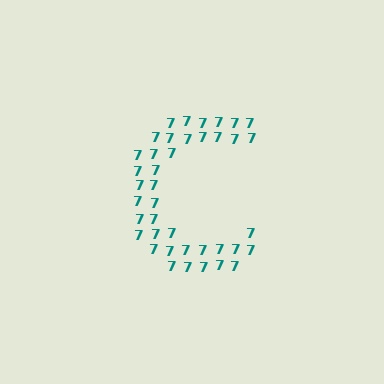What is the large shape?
The large shape is the letter C.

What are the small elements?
The small elements are digit 7's.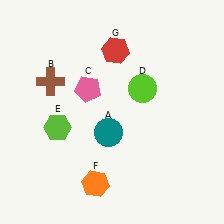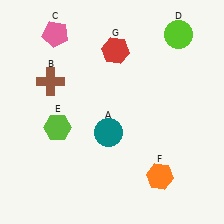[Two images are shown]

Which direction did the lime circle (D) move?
The lime circle (D) moved up.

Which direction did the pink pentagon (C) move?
The pink pentagon (C) moved up.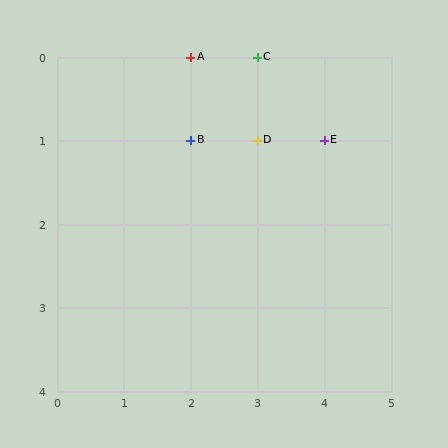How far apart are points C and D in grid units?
Points C and D are 1 row apart.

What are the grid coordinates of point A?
Point A is at grid coordinates (2, 0).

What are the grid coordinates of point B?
Point B is at grid coordinates (2, 1).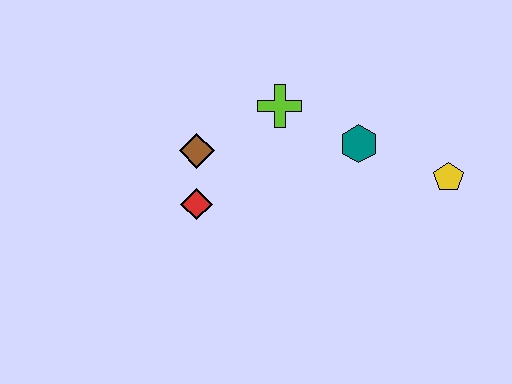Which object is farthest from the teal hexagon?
The red diamond is farthest from the teal hexagon.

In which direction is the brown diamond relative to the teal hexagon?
The brown diamond is to the left of the teal hexagon.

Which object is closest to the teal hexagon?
The lime cross is closest to the teal hexagon.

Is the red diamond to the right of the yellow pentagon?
No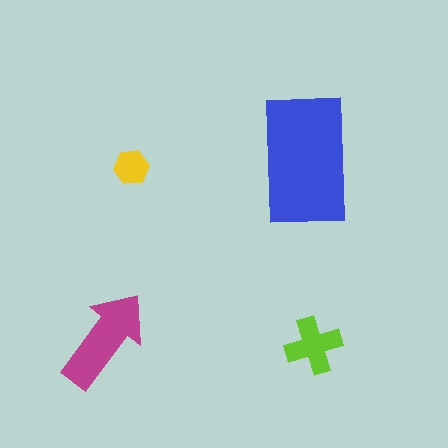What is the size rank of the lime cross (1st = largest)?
3rd.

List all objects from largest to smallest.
The blue rectangle, the magenta arrow, the lime cross, the yellow hexagon.